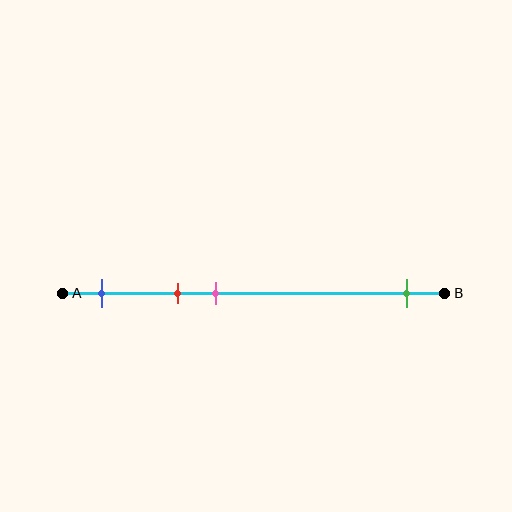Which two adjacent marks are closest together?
The red and pink marks are the closest adjacent pair.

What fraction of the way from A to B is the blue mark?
The blue mark is approximately 10% (0.1) of the way from A to B.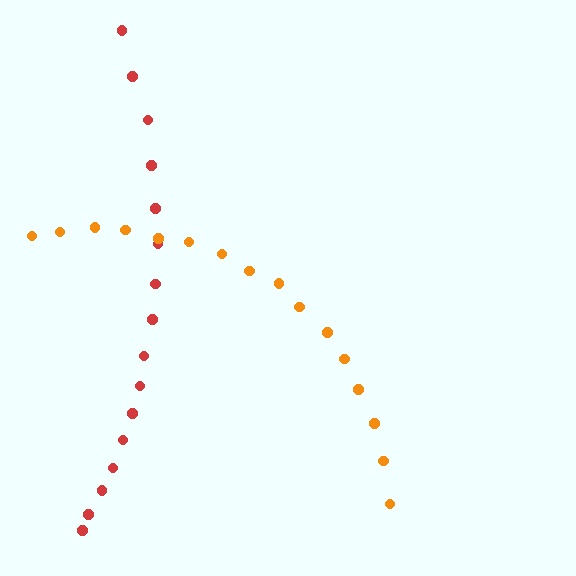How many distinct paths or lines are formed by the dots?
There are 2 distinct paths.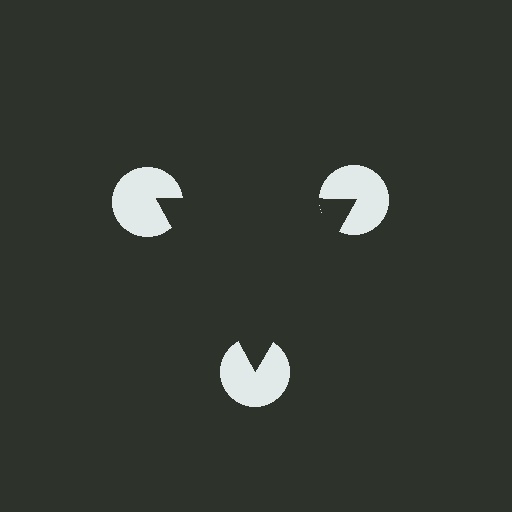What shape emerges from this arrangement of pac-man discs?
An illusory triangle — its edges are inferred from the aligned wedge cuts in the pac-man discs, not physically drawn.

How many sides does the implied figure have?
3 sides.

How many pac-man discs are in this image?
There are 3 — one at each vertex of the illusory triangle.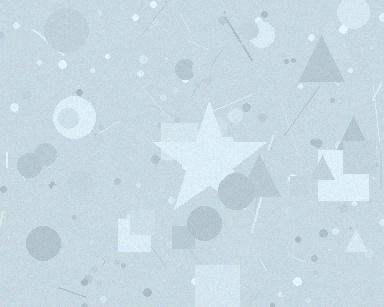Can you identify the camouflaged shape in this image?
The camouflaged shape is a star.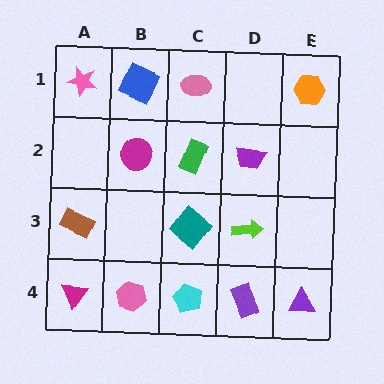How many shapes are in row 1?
4 shapes.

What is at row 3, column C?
A teal diamond.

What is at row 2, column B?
A magenta circle.